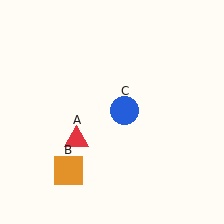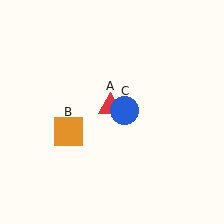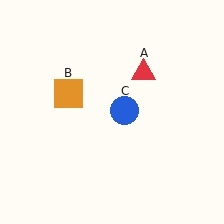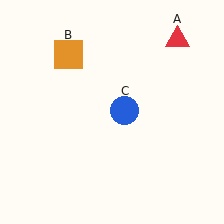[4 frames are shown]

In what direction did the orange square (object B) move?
The orange square (object B) moved up.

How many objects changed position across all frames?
2 objects changed position: red triangle (object A), orange square (object B).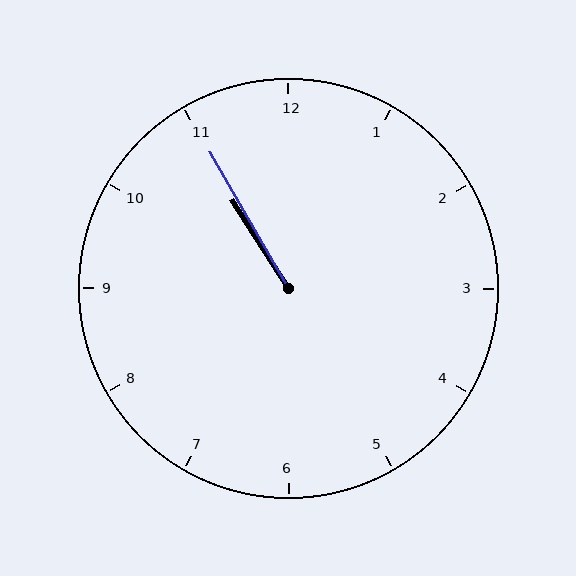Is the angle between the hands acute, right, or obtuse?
It is acute.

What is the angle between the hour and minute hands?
Approximately 2 degrees.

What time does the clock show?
10:55.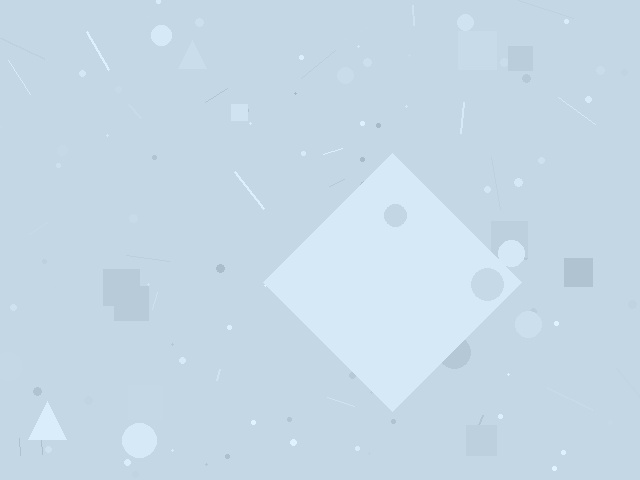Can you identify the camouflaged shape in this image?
The camouflaged shape is a diamond.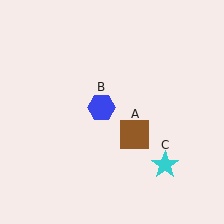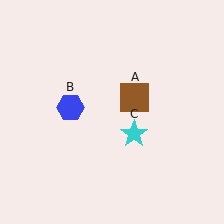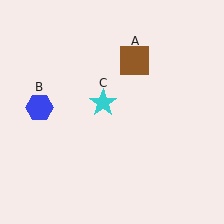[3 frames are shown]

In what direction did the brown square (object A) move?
The brown square (object A) moved up.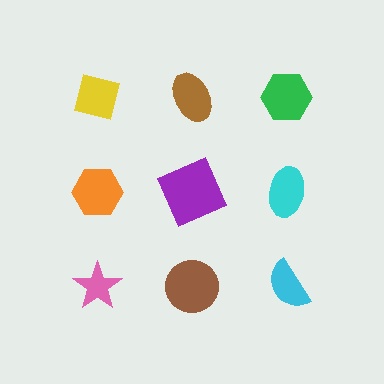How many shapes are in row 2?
3 shapes.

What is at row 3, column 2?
A brown circle.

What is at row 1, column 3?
A green hexagon.